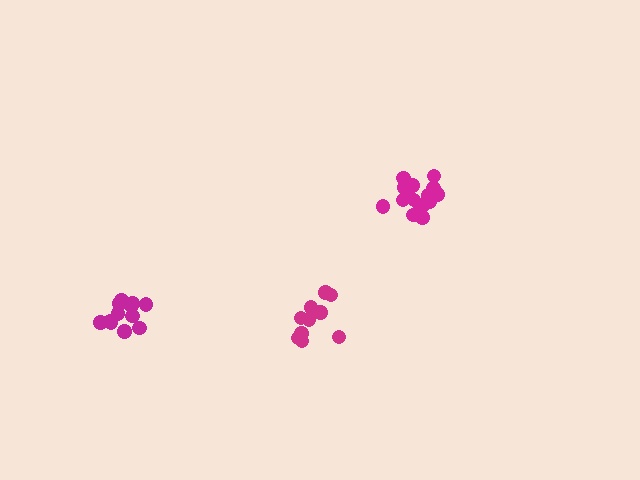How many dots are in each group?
Group 1: 12 dots, Group 2: 16 dots, Group 3: 10 dots (38 total).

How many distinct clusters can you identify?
There are 3 distinct clusters.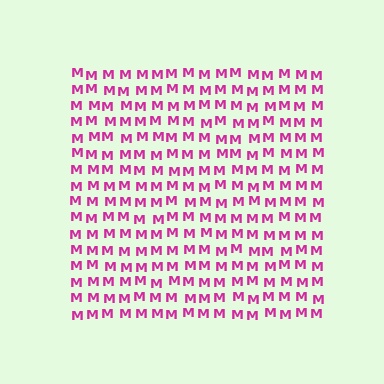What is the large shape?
The large shape is a square.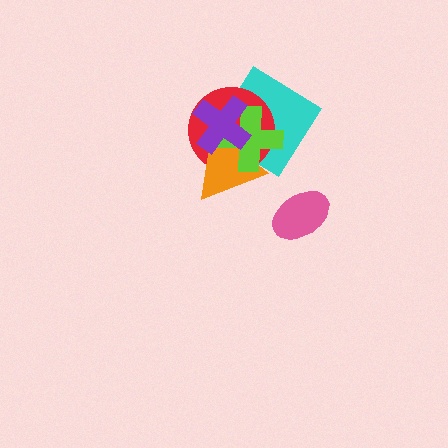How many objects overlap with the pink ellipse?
0 objects overlap with the pink ellipse.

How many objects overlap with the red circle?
4 objects overlap with the red circle.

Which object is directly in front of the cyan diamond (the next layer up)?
The red circle is directly in front of the cyan diamond.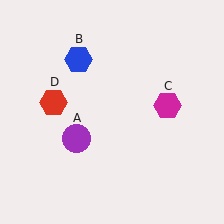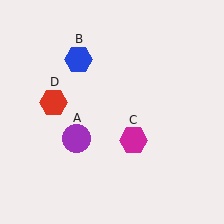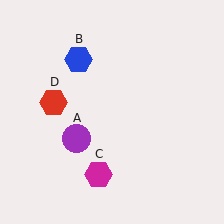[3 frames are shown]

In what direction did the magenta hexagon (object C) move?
The magenta hexagon (object C) moved down and to the left.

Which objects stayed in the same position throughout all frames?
Purple circle (object A) and blue hexagon (object B) and red hexagon (object D) remained stationary.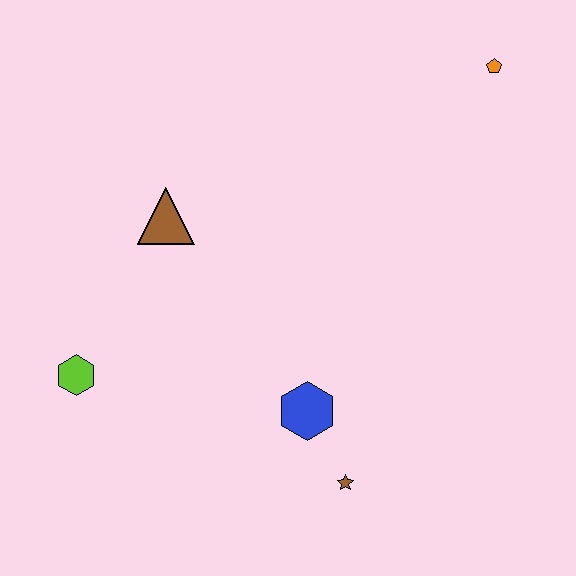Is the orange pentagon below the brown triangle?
No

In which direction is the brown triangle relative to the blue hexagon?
The brown triangle is above the blue hexagon.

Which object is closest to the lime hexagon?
The brown triangle is closest to the lime hexagon.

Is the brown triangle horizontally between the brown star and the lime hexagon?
Yes